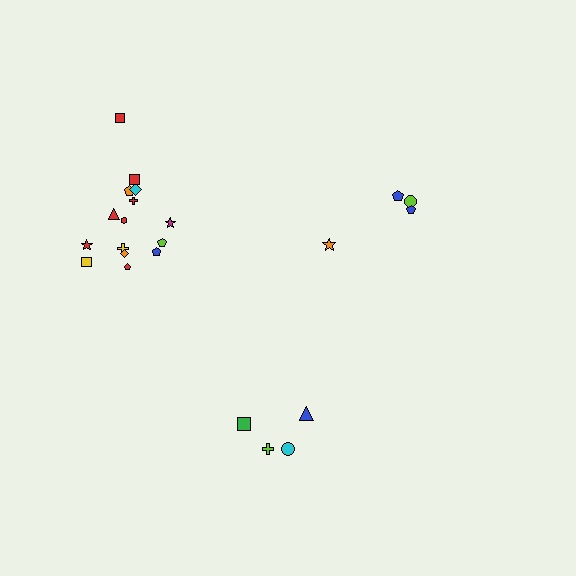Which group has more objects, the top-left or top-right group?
The top-left group.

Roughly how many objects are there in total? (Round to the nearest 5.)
Roughly 25 objects in total.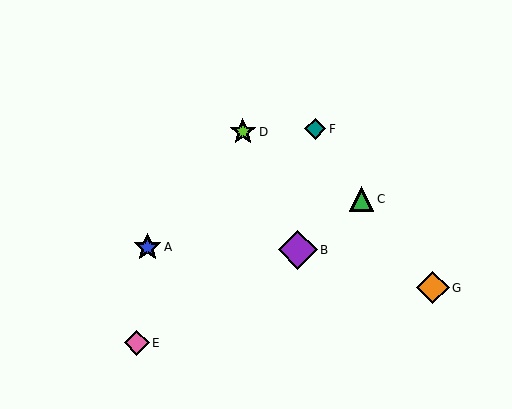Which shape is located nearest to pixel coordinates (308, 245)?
The purple diamond (labeled B) at (298, 250) is nearest to that location.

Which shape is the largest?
The purple diamond (labeled B) is the largest.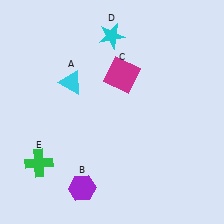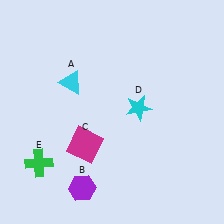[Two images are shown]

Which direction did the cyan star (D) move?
The cyan star (D) moved down.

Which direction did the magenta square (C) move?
The magenta square (C) moved down.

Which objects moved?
The objects that moved are: the magenta square (C), the cyan star (D).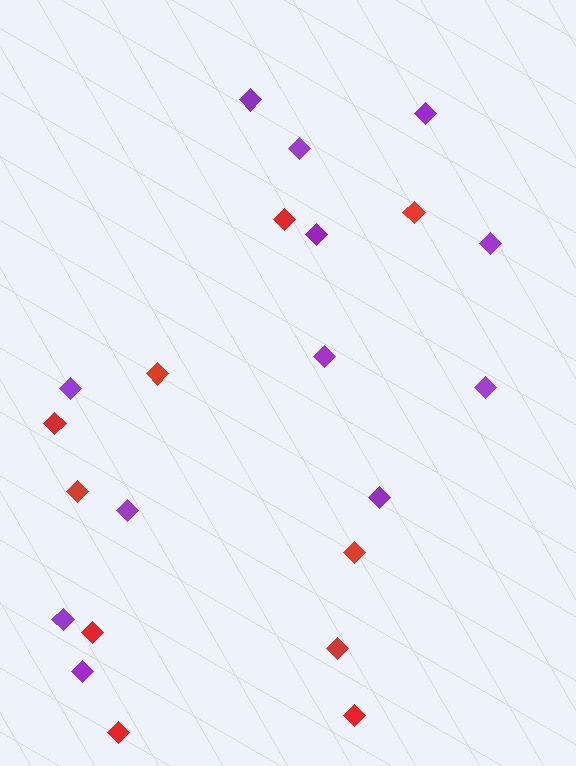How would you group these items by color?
There are 2 groups: one group of purple diamonds (12) and one group of red diamonds (10).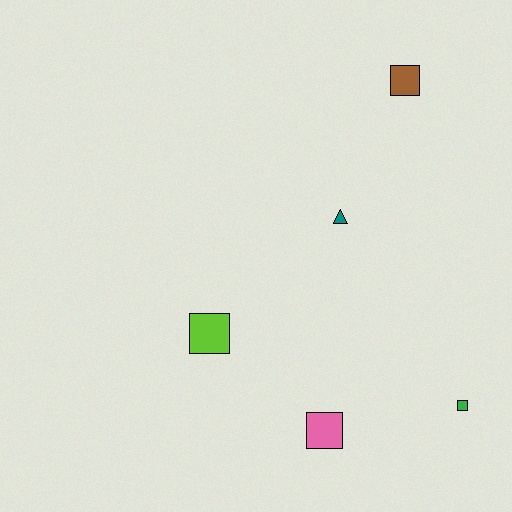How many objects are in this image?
There are 5 objects.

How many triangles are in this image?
There is 1 triangle.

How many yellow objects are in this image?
There are no yellow objects.